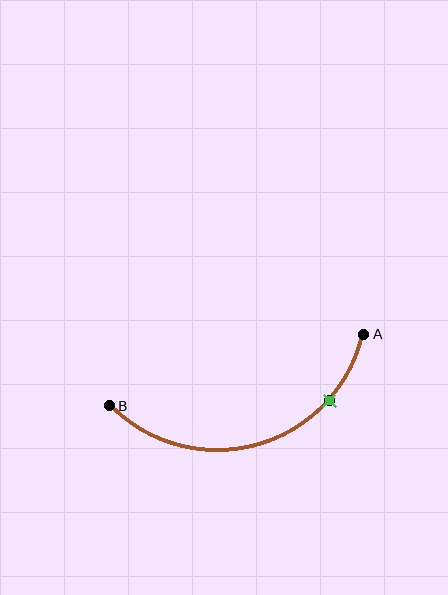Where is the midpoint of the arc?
The arc midpoint is the point on the curve farthest from the straight line joining A and B. It sits below that line.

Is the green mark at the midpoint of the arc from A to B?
No. The green mark lies on the arc but is closer to endpoint A. The arc midpoint would be at the point on the curve equidistant along the arc from both A and B.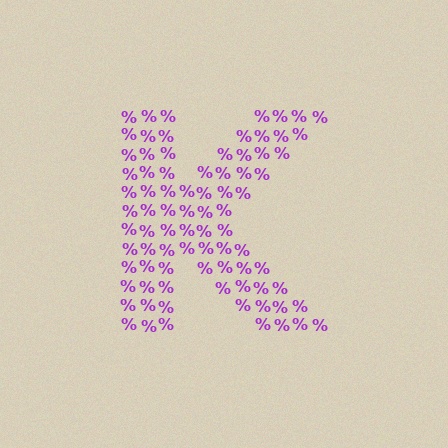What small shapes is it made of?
It is made of small percent signs.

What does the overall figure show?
The overall figure shows the letter K.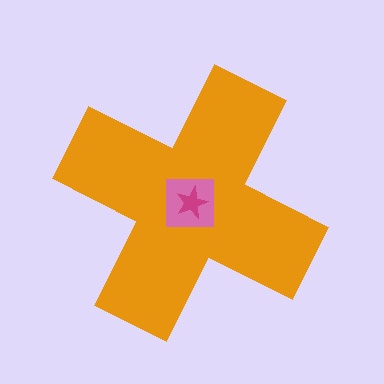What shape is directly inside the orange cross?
The pink square.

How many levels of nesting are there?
3.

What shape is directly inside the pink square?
The magenta star.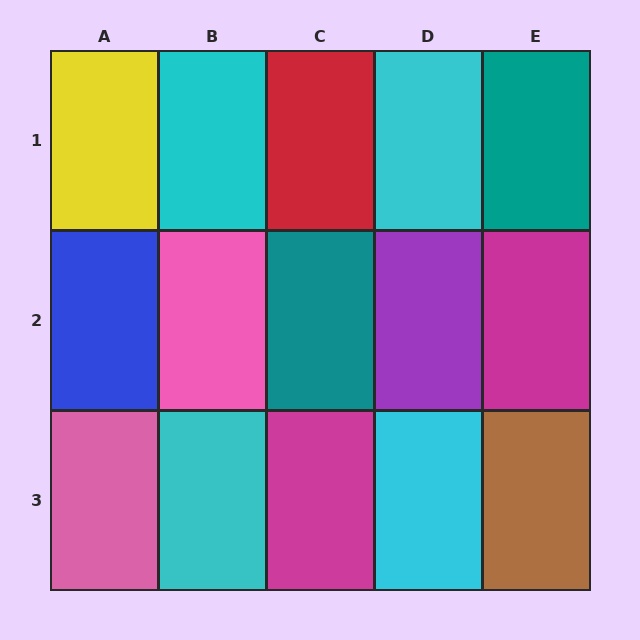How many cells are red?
1 cell is red.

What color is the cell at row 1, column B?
Cyan.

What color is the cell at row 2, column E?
Magenta.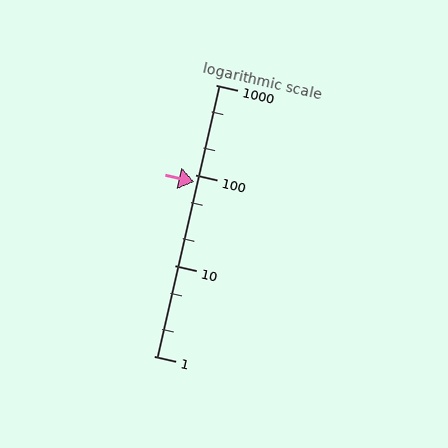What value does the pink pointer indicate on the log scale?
The pointer indicates approximately 84.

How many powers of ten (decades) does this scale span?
The scale spans 3 decades, from 1 to 1000.